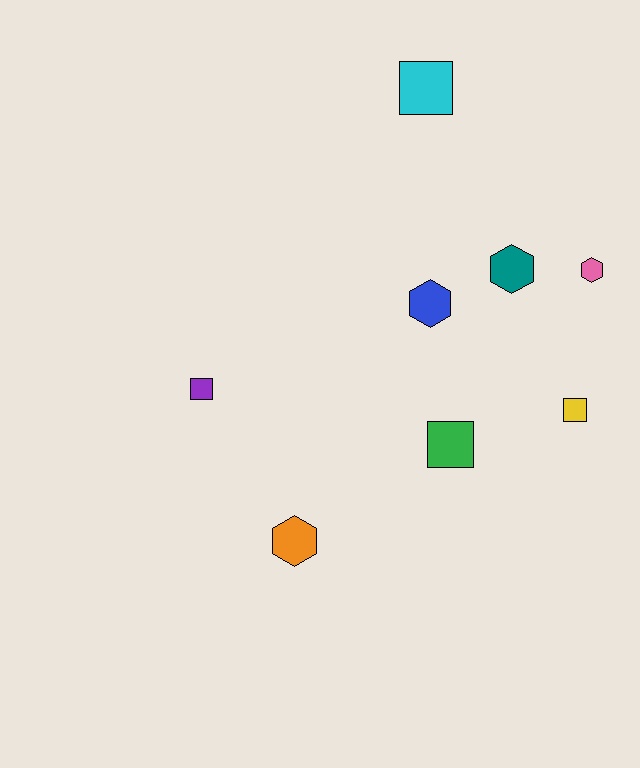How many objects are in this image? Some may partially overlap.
There are 8 objects.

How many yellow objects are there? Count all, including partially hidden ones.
There is 1 yellow object.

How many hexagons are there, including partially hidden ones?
There are 4 hexagons.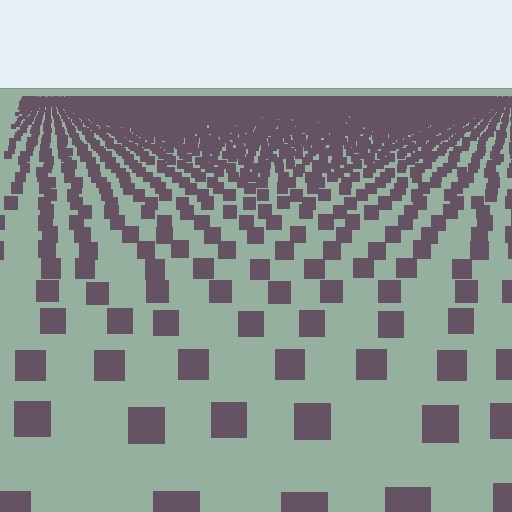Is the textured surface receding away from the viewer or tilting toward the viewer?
The surface is receding away from the viewer. Texture elements get smaller and denser toward the top.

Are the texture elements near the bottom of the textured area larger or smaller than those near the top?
Larger. Near the bottom, elements are closer to the viewer and appear at a bigger on-screen size.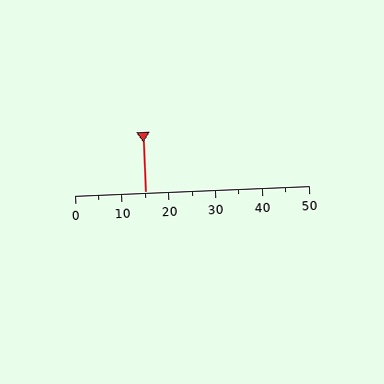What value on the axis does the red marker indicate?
The marker indicates approximately 15.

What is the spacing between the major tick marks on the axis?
The major ticks are spaced 10 apart.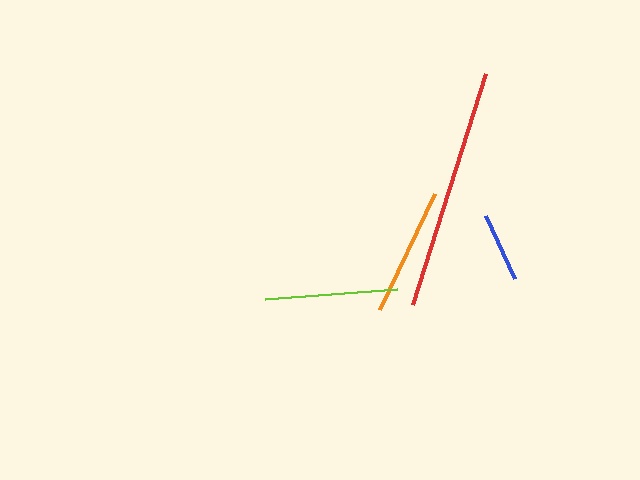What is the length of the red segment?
The red segment is approximately 243 pixels long.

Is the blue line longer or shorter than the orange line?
The orange line is longer than the blue line.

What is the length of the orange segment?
The orange segment is approximately 128 pixels long.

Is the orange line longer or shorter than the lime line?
The lime line is longer than the orange line.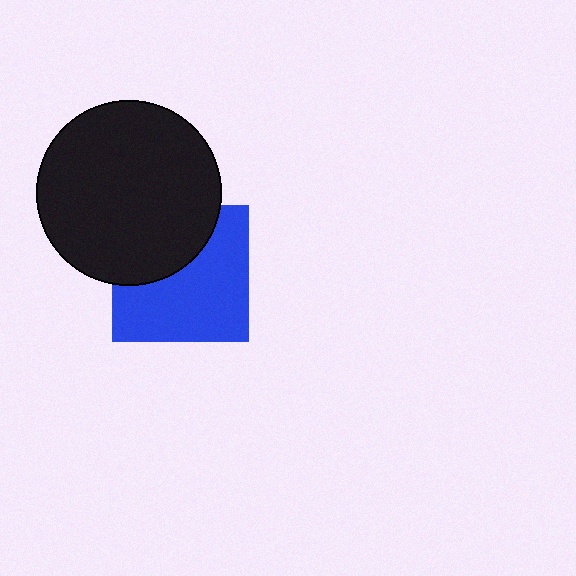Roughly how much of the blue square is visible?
About half of it is visible (roughly 63%).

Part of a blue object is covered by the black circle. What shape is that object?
It is a square.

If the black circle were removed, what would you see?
You would see the complete blue square.